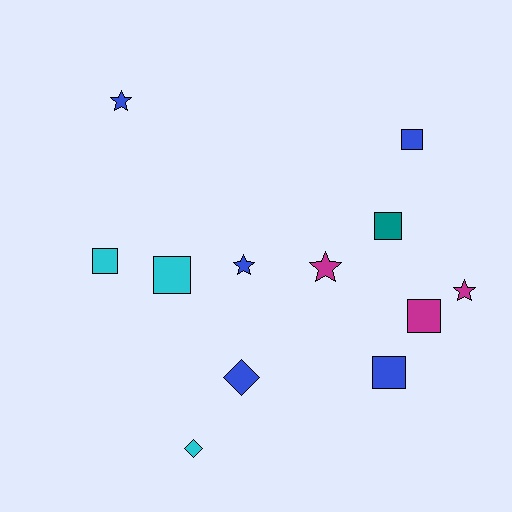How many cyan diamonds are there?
There is 1 cyan diamond.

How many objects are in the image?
There are 12 objects.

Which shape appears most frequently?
Square, with 6 objects.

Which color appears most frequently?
Blue, with 5 objects.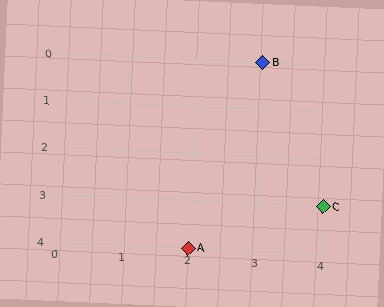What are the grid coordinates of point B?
Point B is at grid coordinates (3, 0).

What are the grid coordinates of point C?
Point C is at grid coordinates (4, 3).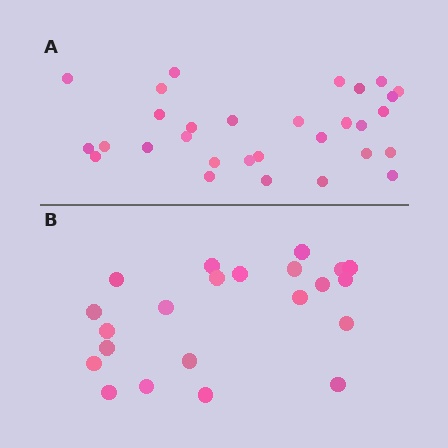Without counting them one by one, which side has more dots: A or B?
Region A (the top region) has more dots.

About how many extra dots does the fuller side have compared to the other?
Region A has roughly 8 or so more dots than region B.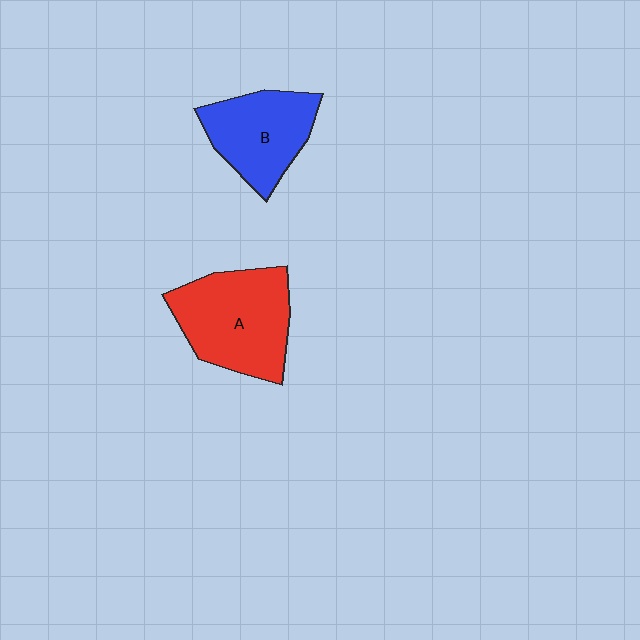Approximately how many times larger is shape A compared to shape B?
Approximately 1.3 times.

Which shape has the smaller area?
Shape B (blue).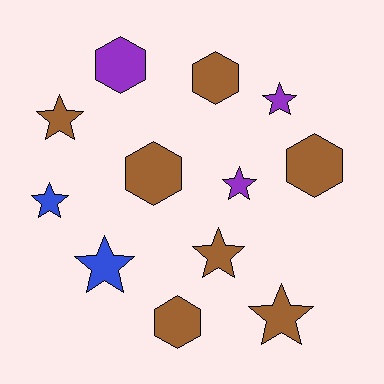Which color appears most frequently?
Brown, with 7 objects.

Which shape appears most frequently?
Star, with 7 objects.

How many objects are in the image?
There are 12 objects.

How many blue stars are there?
There are 2 blue stars.